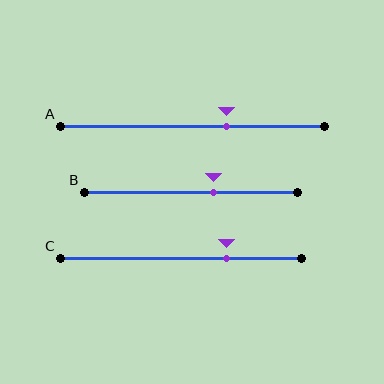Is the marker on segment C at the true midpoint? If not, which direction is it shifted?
No, the marker on segment C is shifted to the right by about 19% of the segment length.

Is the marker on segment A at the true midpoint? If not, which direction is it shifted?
No, the marker on segment A is shifted to the right by about 13% of the segment length.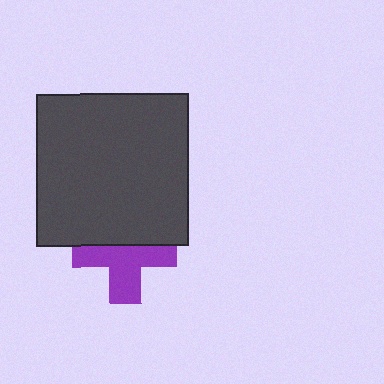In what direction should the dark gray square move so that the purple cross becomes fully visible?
The dark gray square should move up. That is the shortest direction to clear the overlap and leave the purple cross fully visible.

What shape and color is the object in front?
The object in front is a dark gray square.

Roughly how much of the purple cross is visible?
About half of it is visible (roughly 61%).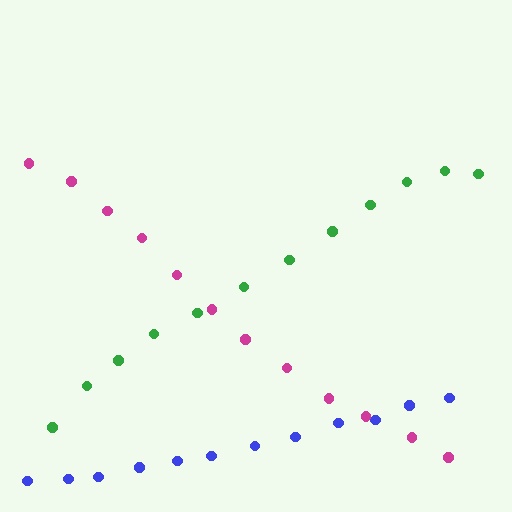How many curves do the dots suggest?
There are 3 distinct paths.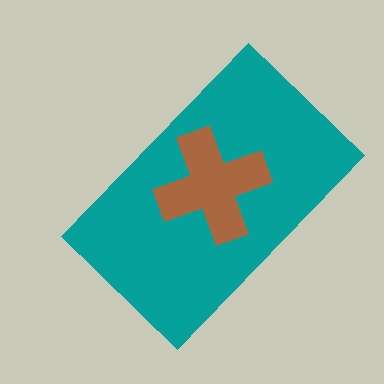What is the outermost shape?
The teal rectangle.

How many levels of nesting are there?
2.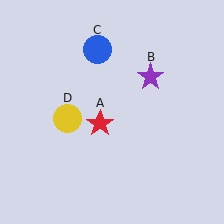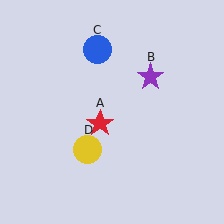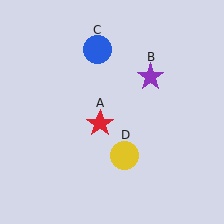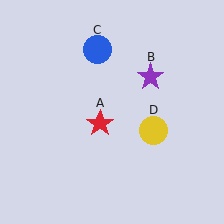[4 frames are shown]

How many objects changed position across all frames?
1 object changed position: yellow circle (object D).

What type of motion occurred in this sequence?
The yellow circle (object D) rotated counterclockwise around the center of the scene.